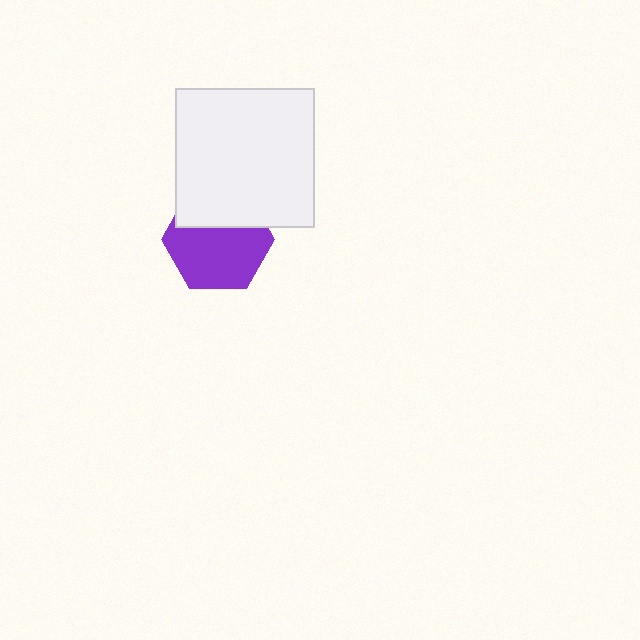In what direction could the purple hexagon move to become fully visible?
The purple hexagon could move down. That would shift it out from behind the white square entirely.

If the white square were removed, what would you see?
You would see the complete purple hexagon.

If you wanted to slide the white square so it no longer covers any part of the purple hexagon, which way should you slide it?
Slide it up — that is the most direct way to separate the two shapes.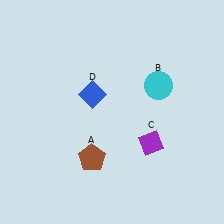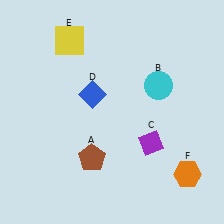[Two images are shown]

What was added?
A yellow square (E), an orange hexagon (F) were added in Image 2.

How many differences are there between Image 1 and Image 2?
There are 2 differences between the two images.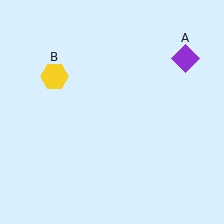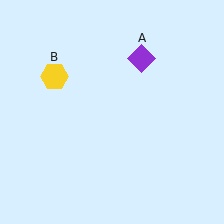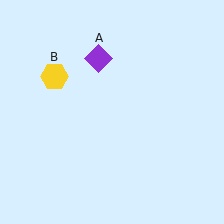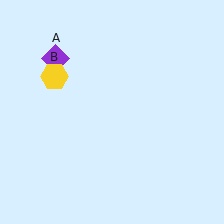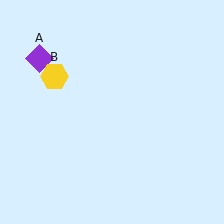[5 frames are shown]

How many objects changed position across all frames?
1 object changed position: purple diamond (object A).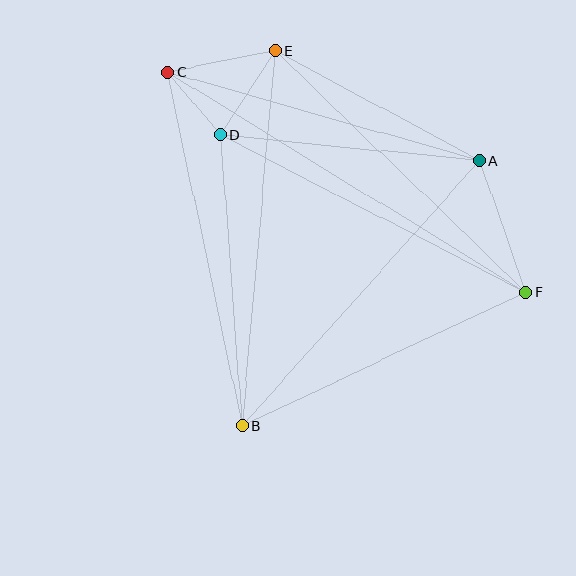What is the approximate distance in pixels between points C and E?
The distance between C and E is approximately 109 pixels.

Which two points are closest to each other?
Points C and D are closest to each other.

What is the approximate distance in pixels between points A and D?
The distance between A and D is approximately 261 pixels.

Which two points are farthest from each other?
Points C and F are farthest from each other.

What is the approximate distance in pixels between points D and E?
The distance between D and E is approximately 101 pixels.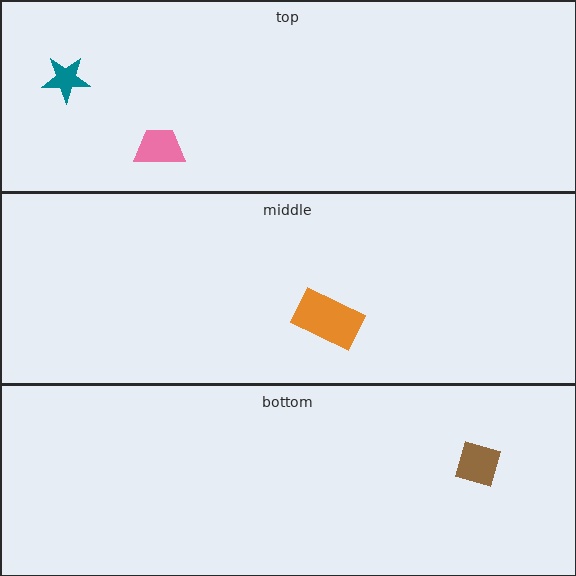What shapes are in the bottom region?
The brown diamond.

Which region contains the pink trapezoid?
The top region.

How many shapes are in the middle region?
1.